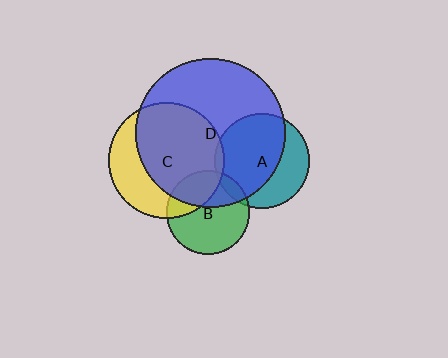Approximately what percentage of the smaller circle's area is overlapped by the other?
Approximately 30%.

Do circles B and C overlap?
Yes.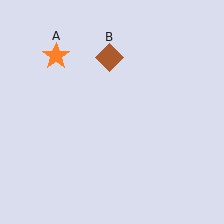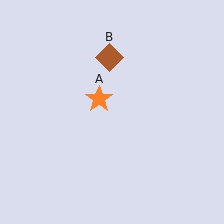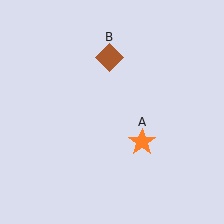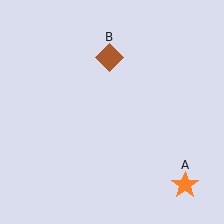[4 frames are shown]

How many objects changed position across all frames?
1 object changed position: orange star (object A).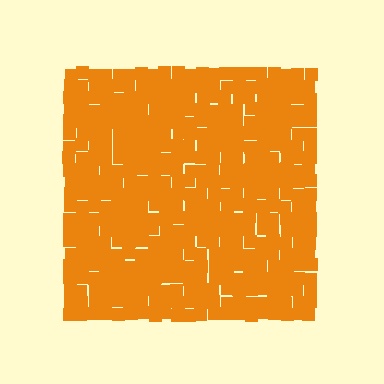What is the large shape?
The large shape is a square.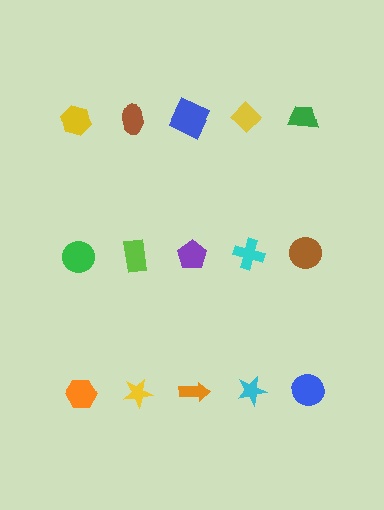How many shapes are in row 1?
5 shapes.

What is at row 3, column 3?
An orange arrow.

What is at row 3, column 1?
An orange hexagon.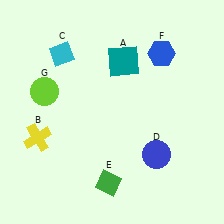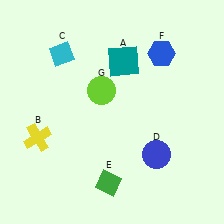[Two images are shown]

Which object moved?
The lime circle (G) moved right.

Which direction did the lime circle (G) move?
The lime circle (G) moved right.